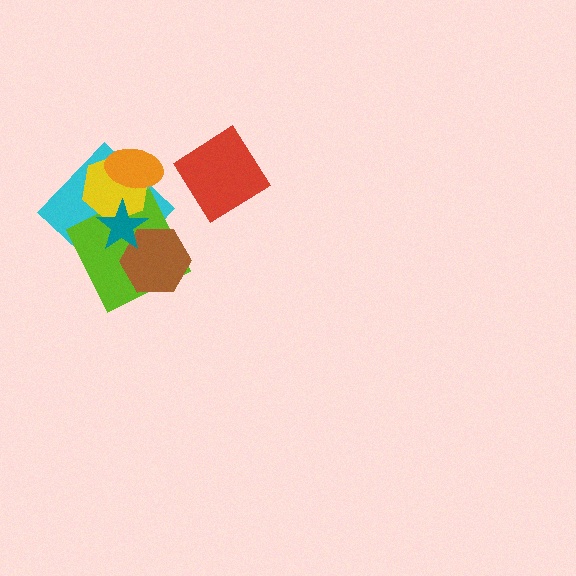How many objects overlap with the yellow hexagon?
4 objects overlap with the yellow hexagon.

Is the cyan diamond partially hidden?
Yes, it is partially covered by another shape.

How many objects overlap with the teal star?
4 objects overlap with the teal star.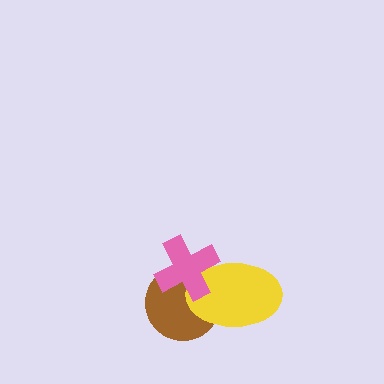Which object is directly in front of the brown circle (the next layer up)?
The yellow ellipse is directly in front of the brown circle.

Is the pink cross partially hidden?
No, no other shape covers it.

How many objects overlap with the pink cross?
2 objects overlap with the pink cross.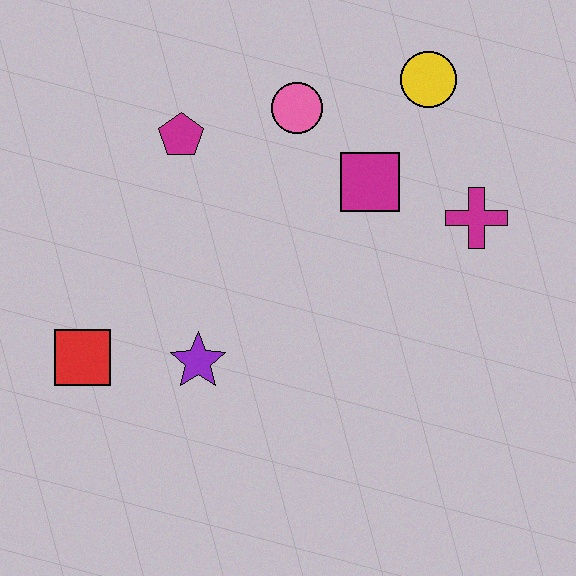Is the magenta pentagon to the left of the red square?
No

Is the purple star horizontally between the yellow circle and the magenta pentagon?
Yes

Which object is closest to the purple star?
The red square is closest to the purple star.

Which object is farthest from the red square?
The yellow circle is farthest from the red square.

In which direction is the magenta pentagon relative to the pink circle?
The magenta pentagon is to the left of the pink circle.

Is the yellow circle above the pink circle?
Yes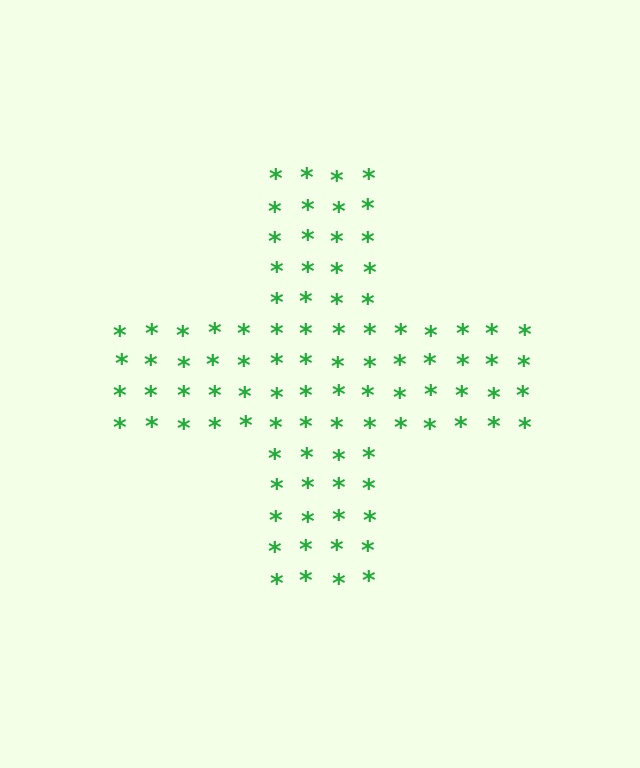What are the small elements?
The small elements are asterisks.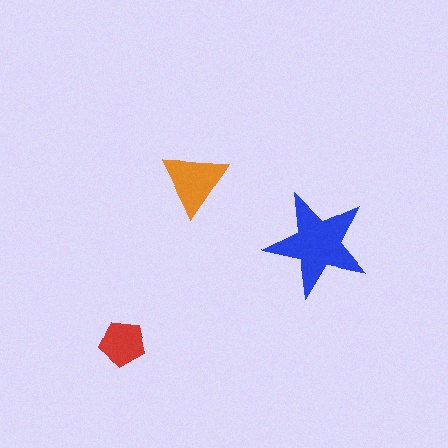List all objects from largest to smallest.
The blue star, the orange triangle, the red pentagon.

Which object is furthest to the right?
The blue star is rightmost.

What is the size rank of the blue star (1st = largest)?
1st.